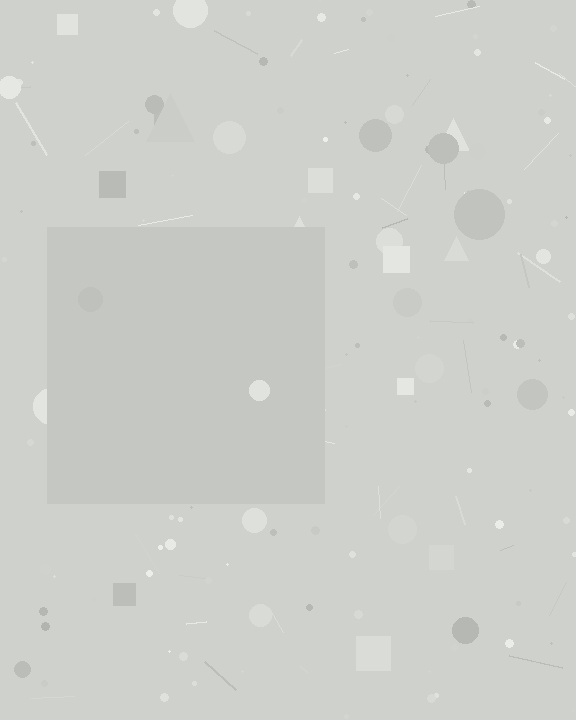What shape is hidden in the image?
A square is hidden in the image.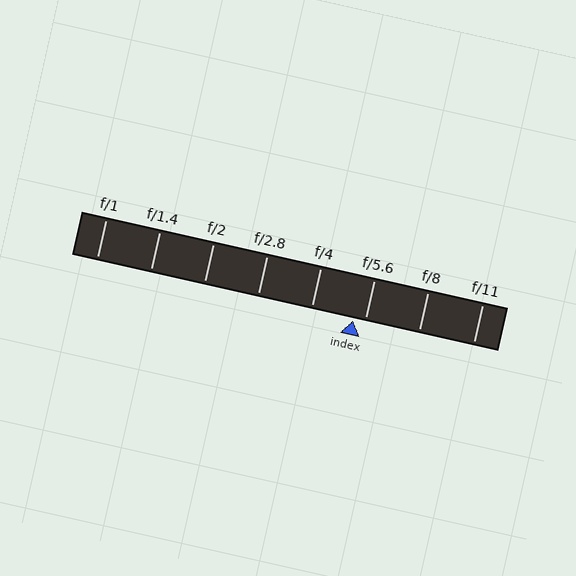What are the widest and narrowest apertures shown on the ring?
The widest aperture shown is f/1 and the narrowest is f/11.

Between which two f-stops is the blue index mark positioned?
The index mark is between f/4 and f/5.6.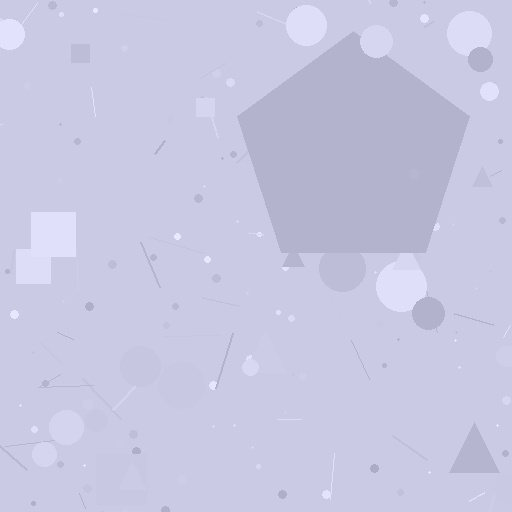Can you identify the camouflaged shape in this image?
The camouflaged shape is a pentagon.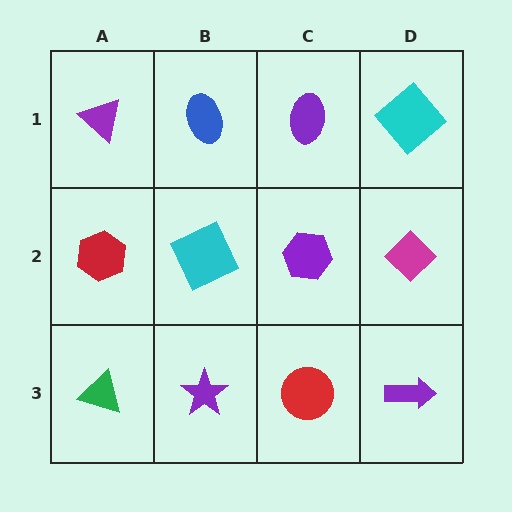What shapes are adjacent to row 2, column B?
A blue ellipse (row 1, column B), a purple star (row 3, column B), a red hexagon (row 2, column A), a purple hexagon (row 2, column C).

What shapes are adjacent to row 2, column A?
A purple triangle (row 1, column A), a green triangle (row 3, column A), a cyan square (row 2, column B).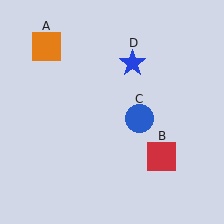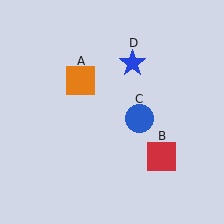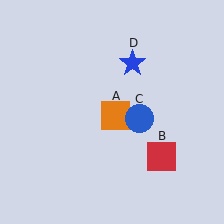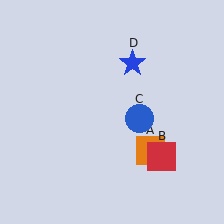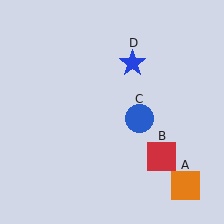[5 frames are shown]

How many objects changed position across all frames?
1 object changed position: orange square (object A).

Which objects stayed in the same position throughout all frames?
Red square (object B) and blue circle (object C) and blue star (object D) remained stationary.